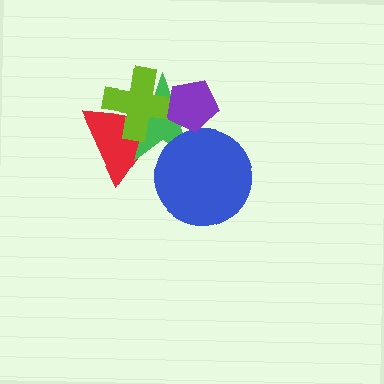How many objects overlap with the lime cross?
3 objects overlap with the lime cross.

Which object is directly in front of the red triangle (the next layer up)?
The green star is directly in front of the red triangle.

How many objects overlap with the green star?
4 objects overlap with the green star.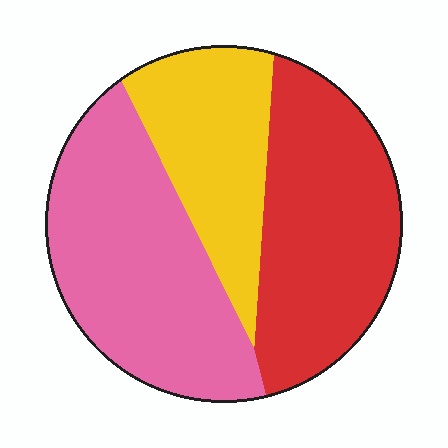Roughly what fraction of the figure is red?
Red takes up about three eighths (3/8) of the figure.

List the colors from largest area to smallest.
From largest to smallest: pink, red, yellow.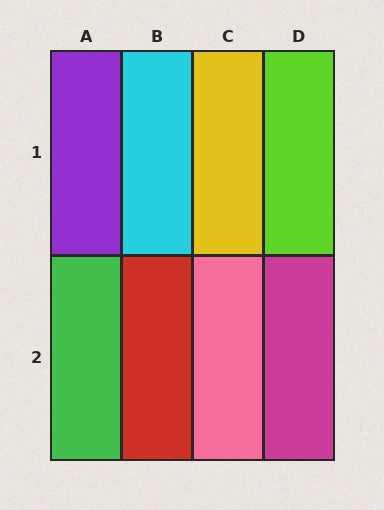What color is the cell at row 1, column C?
Yellow.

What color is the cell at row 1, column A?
Purple.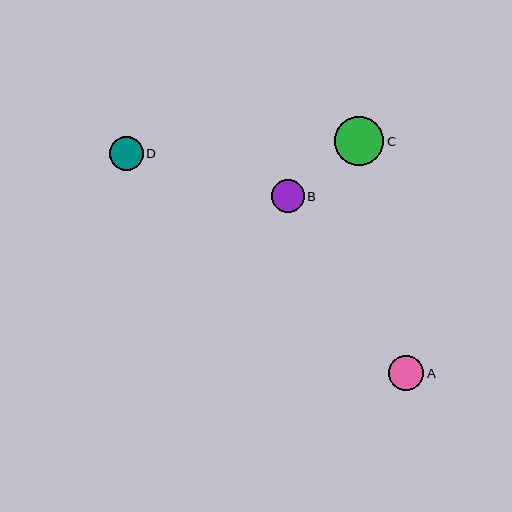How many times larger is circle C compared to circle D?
Circle C is approximately 1.4 times the size of circle D.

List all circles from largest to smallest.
From largest to smallest: C, A, D, B.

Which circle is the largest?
Circle C is the largest with a size of approximately 49 pixels.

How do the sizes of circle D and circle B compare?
Circle D and circle B are approximately the same size.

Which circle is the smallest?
Circle B is the smallest with a size of approximately 32 pixels.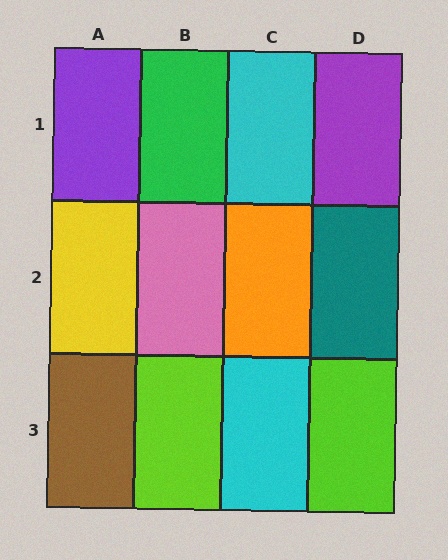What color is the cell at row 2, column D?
Teal.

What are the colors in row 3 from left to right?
Brown, lime, cyan, lime.